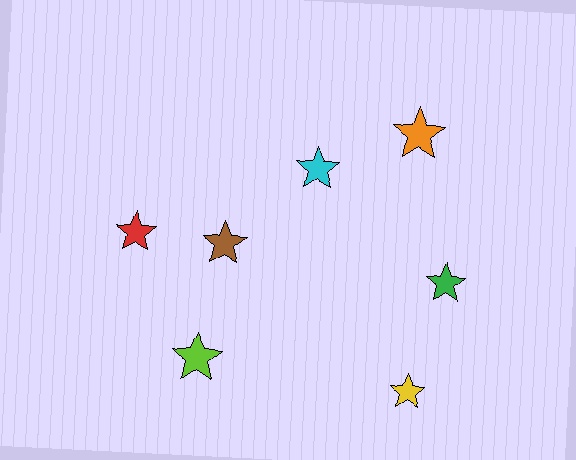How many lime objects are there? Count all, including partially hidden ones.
There is 1 lime object.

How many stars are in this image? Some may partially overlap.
There are 7 stars.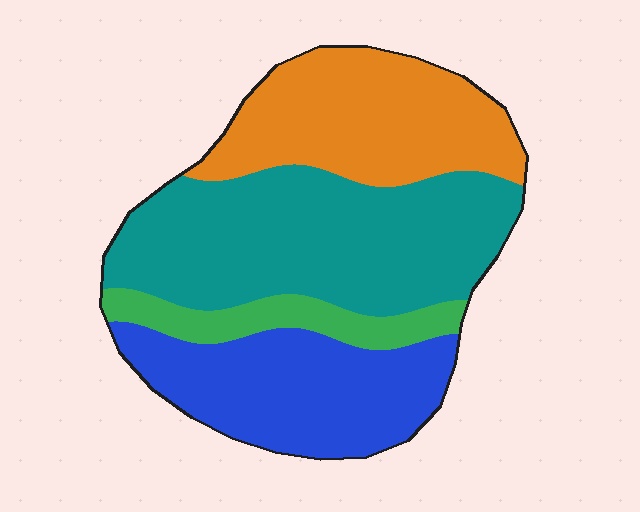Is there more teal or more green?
Teal.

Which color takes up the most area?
Teal, at roughly 40%.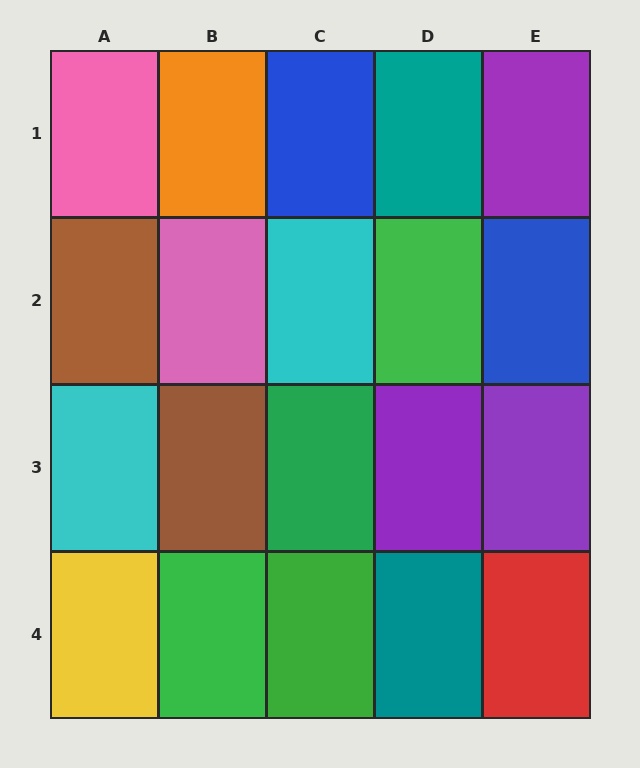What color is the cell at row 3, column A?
Cyan.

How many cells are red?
1 cell is red.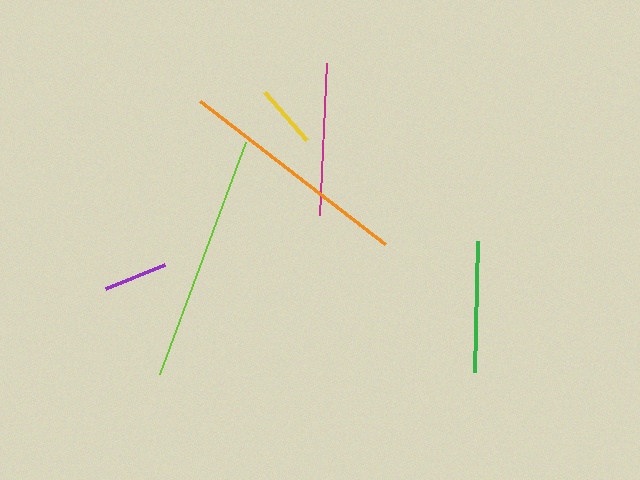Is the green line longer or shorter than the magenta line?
The magenta line is longer than the green line.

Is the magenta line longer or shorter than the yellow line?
The magenta line is longer than the yellow line.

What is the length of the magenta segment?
The magenta segment is approximately 152 pixels long.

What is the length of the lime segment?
The lime segment is approximately 247 pixels long.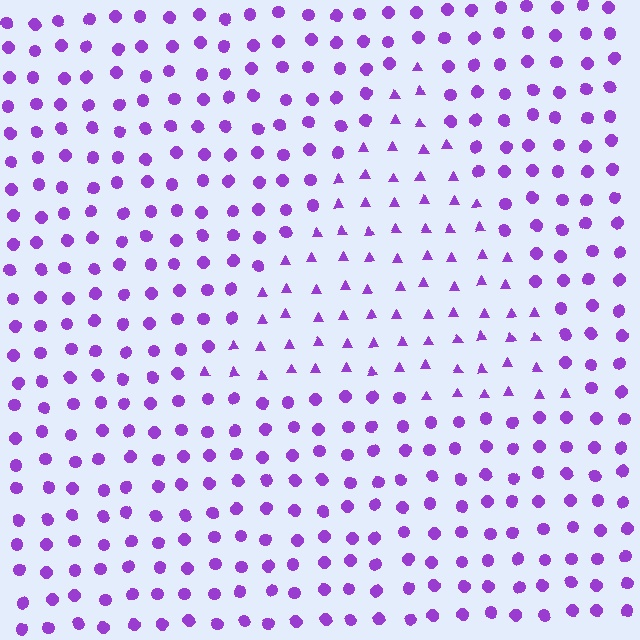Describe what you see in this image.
The image is filled with small purple elements arranged in a uniform grid. A triangle-shaped region contains triangles, while the surrounding area contains circles. The boundary is defined purely by the change in element shape.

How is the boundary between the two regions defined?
The boundary is defined by a change in element shape: triangles inside vs. circles outside. All elements share the same color and spacing.